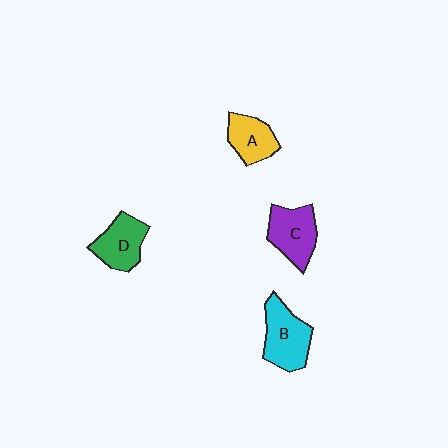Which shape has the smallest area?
Shape A (yellow).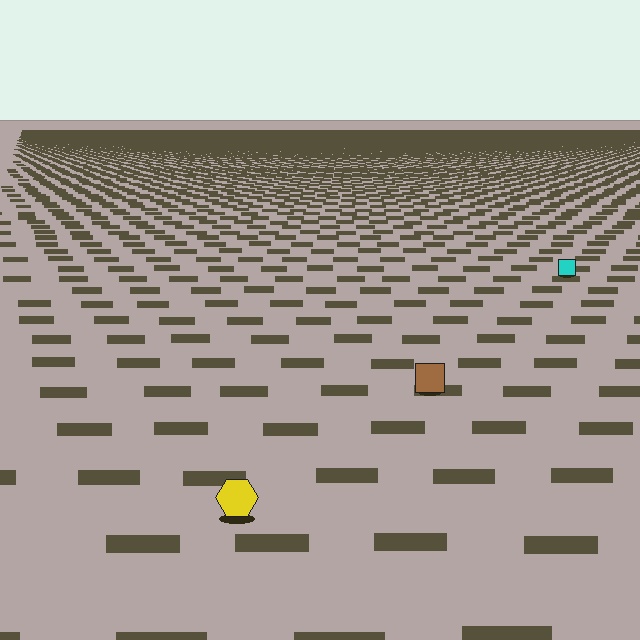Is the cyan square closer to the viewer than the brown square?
No. The brown square is closer — you can tell from the texture gradient: the ground texture is coarser near it.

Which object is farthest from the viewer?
The cyan square is farthest from the viewer. It appears smaller and the ground texture around it is denser.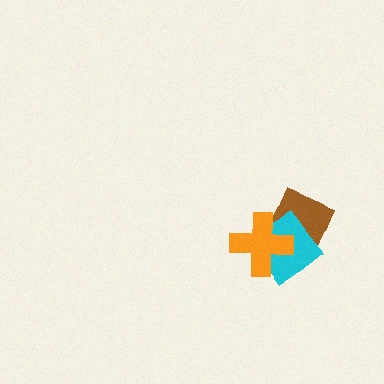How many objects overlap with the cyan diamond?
2 objects overlap with the cyan diamond.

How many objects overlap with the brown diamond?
2 objects overlap with the brown diamond.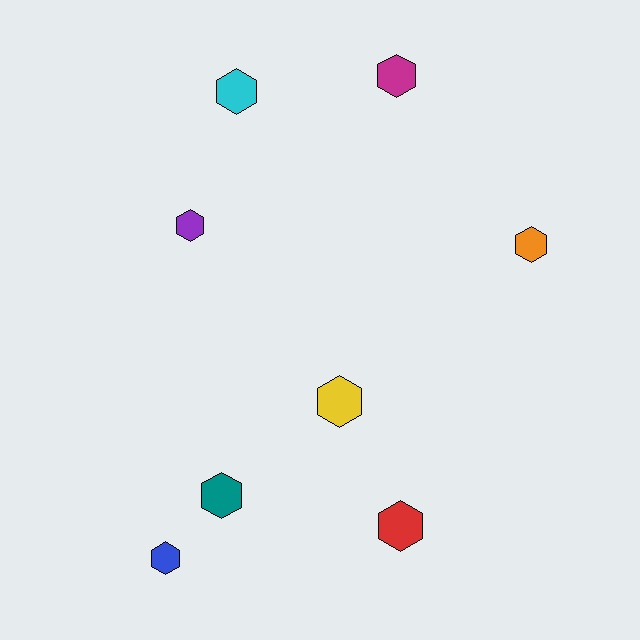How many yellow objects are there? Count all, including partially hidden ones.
There is 1 yellow object.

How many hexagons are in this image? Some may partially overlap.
There are 8 hexagons.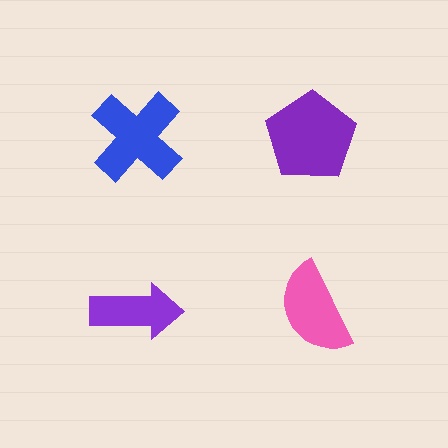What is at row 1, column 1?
A blue cross.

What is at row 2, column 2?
A pink semicircle.